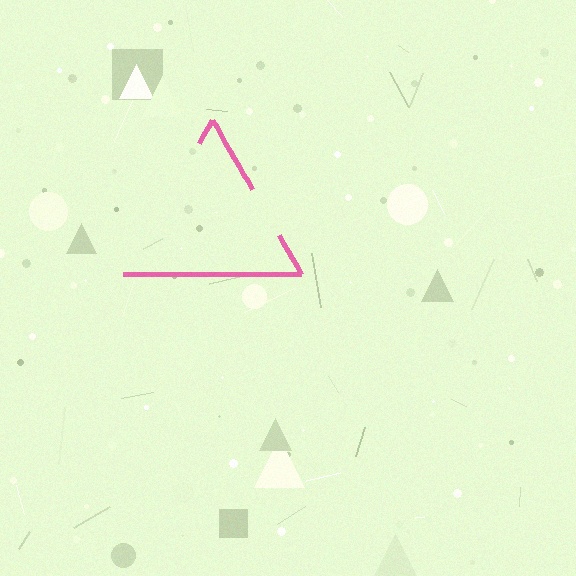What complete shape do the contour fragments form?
The contour fragments form a triangle.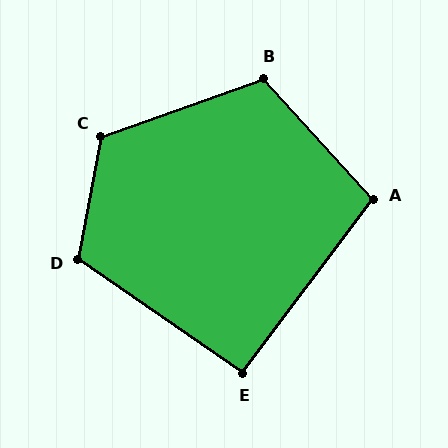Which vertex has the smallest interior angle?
E, at approximately 92 degrees.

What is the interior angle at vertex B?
Approximately 112 degrees (obtuse).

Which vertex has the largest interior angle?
C, at approximately 121 degrees.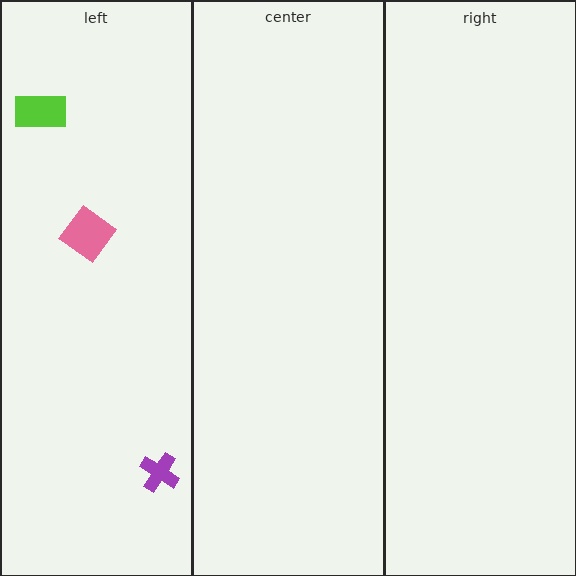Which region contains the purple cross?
The left region.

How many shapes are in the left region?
3.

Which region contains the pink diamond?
The left region.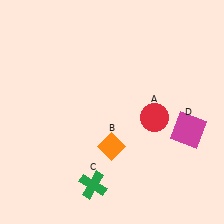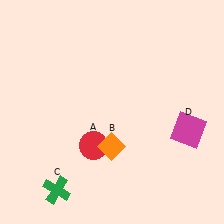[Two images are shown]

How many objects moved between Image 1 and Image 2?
2 objects moved between the two images.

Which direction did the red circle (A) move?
The red circle (A) moved left.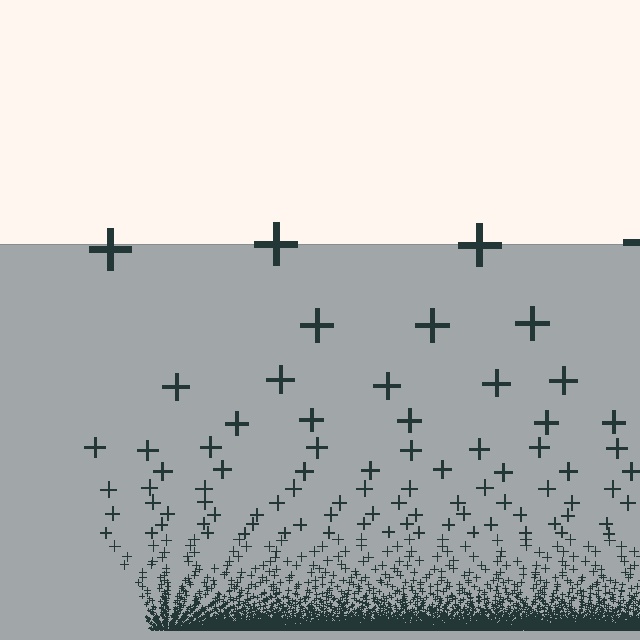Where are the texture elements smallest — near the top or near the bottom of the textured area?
Near the bottom.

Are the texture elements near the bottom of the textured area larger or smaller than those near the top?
Smaller. The gradient is inverted — elements near the bottom are smaller and denser.